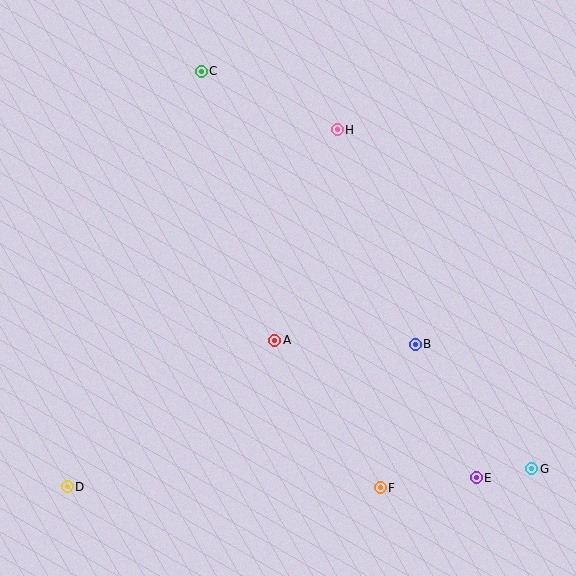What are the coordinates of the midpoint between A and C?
The midpoint between A and C is at (238, 206).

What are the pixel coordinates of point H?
Point H is at (337, 130).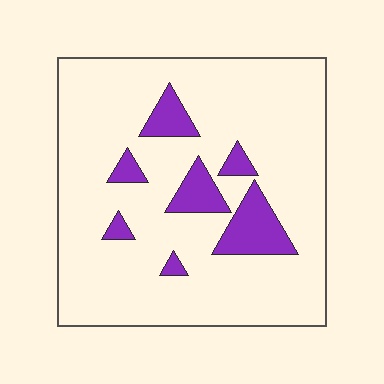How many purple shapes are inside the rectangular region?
7.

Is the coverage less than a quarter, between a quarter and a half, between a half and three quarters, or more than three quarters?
Less than a quarter.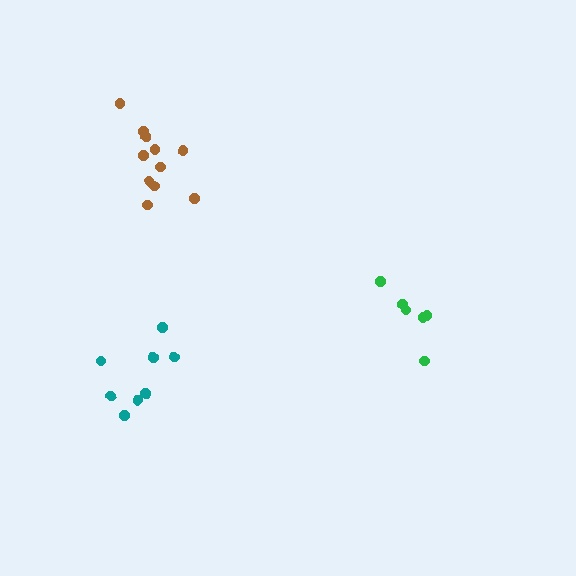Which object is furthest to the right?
The green cluster is rightmost.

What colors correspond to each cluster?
The clusters are colored: teal, brown, green.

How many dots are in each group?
Group 1: 8 dots, Group 2: 11 dots, Group 3: 6 dots (25 total).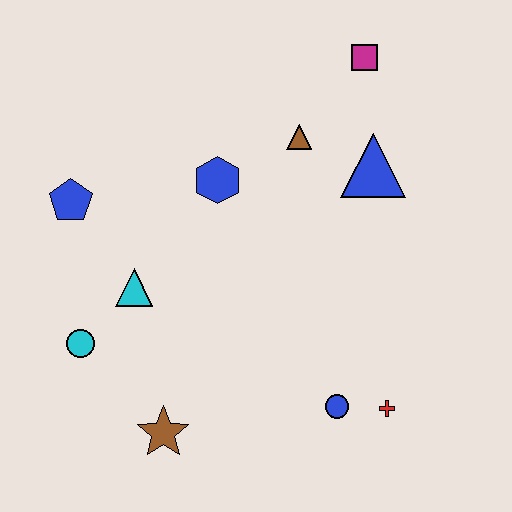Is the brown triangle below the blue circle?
No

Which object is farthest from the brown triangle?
The brown star is farthest from the brown triangle.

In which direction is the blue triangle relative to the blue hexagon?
The blue triangle is to the right of the blue hexagon.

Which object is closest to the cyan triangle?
The cyan circle is closest to the cyan triangle.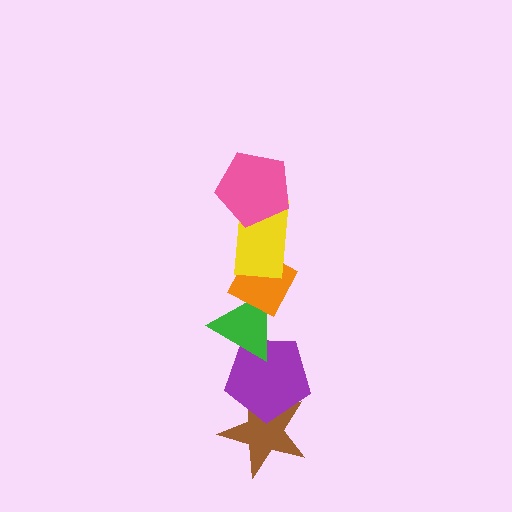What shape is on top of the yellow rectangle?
The pink pentagon is on top of the yellow rectangle.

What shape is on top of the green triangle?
The orange diamond is on top of the green triangle.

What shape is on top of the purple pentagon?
The green triangle is on top of the purple pentagon.